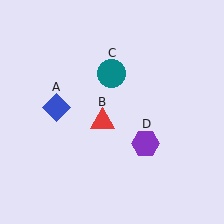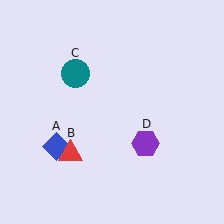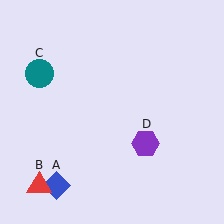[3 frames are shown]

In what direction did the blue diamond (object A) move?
The blue diamond (object A) moved down.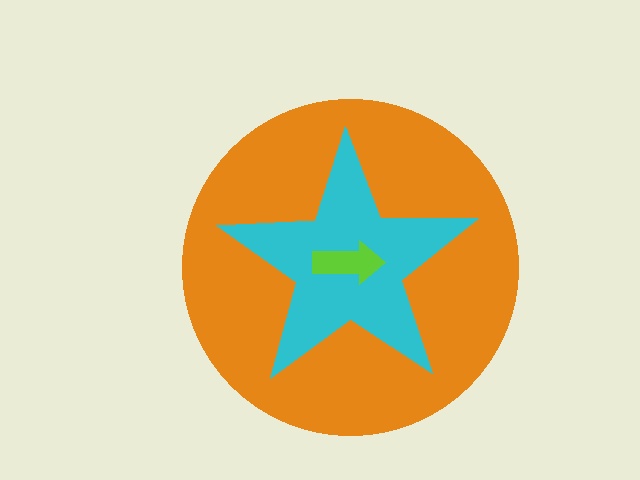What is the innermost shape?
The lime arrow.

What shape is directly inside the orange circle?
The cyan star.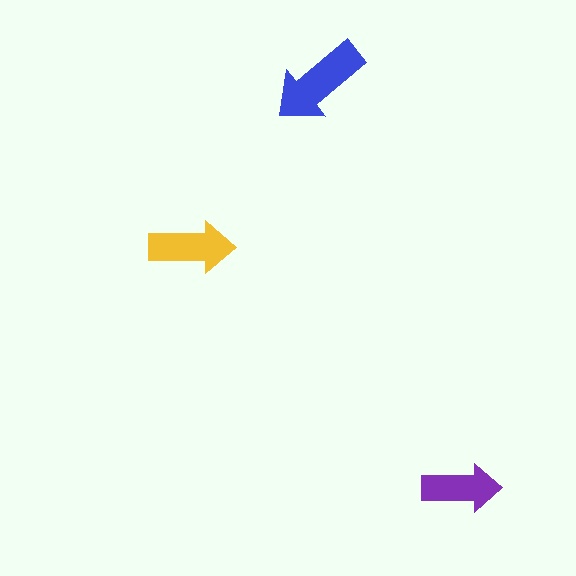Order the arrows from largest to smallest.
the blue one, the yellow one, the purple one.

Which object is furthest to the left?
The yellow arrow is leftmost.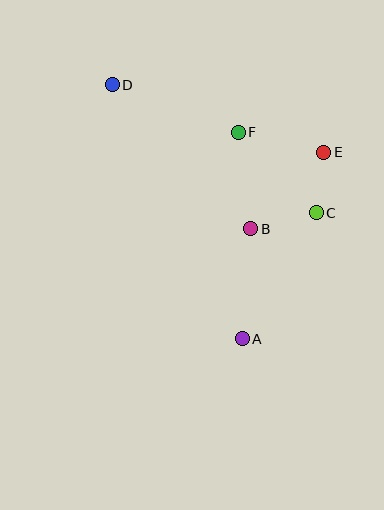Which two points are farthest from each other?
Points A and D are farthest from each other.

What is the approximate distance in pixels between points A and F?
The distance between A and F is approximately 207 pixels.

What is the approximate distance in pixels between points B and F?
The distance between B and F is approximately 98 pixels.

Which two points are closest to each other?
Points C and E are closest to each other.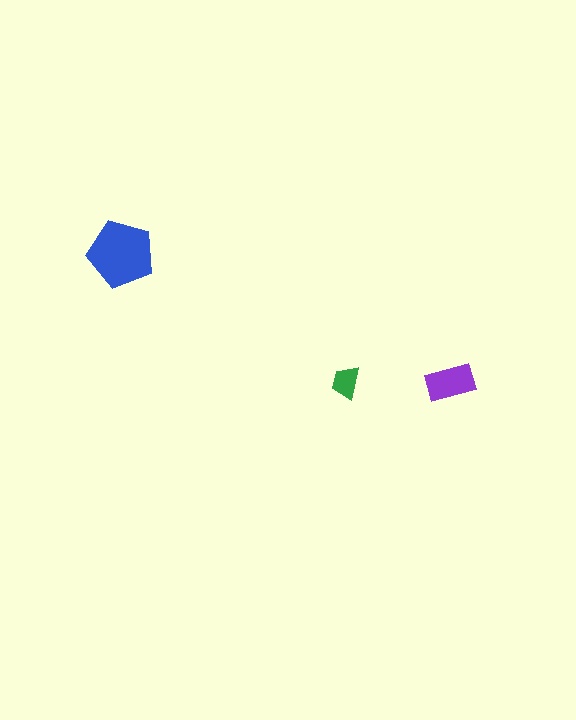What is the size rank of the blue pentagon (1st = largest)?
1st.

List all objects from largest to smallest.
The blue pentagon, the purple rectangle, the green trapezoid.